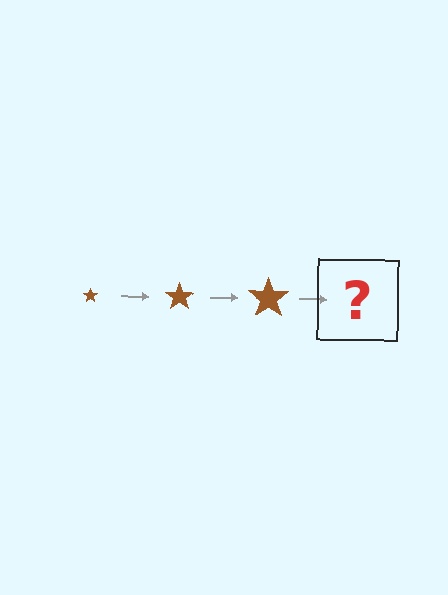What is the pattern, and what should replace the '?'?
The pattern is that the star gets progressively larger each step. The '?' should be a brown star, larger than the previous one.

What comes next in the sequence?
The next element should be a brown star, larger than the previous one.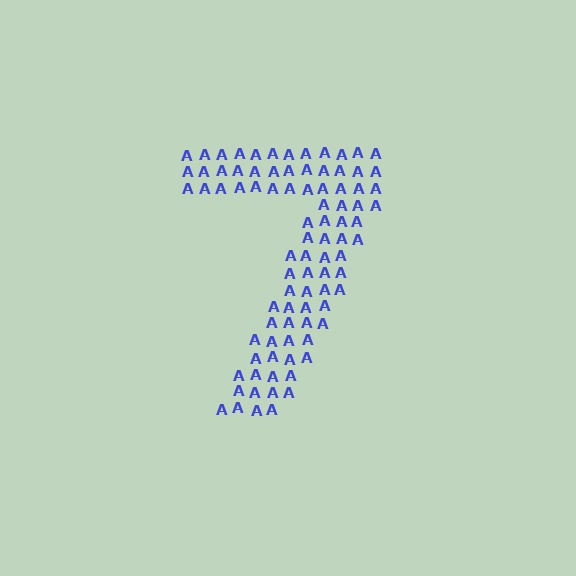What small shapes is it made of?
It is made of small letter A's.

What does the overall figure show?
The overall figure shows the digit 7.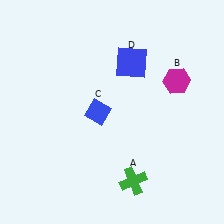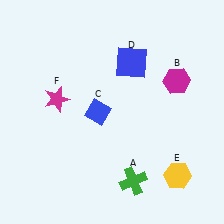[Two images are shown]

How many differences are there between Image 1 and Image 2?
There are 2 differences between the two images.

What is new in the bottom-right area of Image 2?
A yellow hexagon (E) was added in the bottom-right area of Image 2.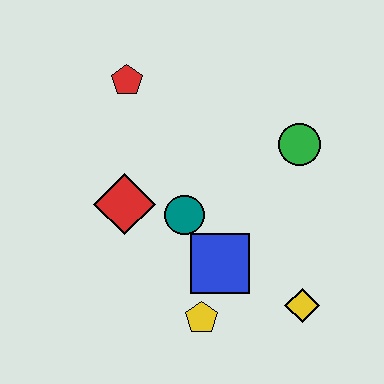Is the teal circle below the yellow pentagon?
No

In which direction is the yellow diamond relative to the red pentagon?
The yellow diamond is below the red pentagon.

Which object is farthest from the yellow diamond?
The red pentagon is farthest from the yellow diamond.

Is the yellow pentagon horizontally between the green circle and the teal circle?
Yes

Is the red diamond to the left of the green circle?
Yes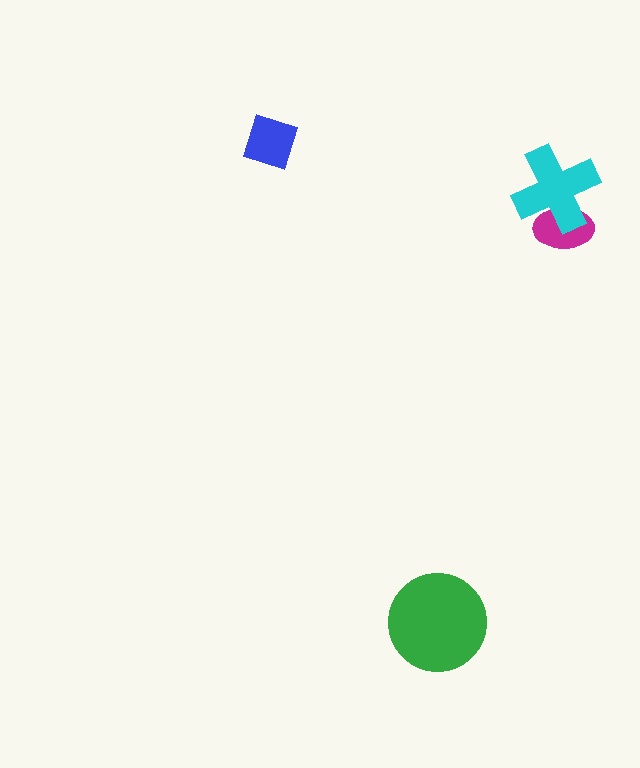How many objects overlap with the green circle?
0 objects overlap with the green circle.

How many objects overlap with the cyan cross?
1 object overlaps with the cyan cross.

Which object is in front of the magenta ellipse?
The cyan cross is in front of the magenta ellipse.